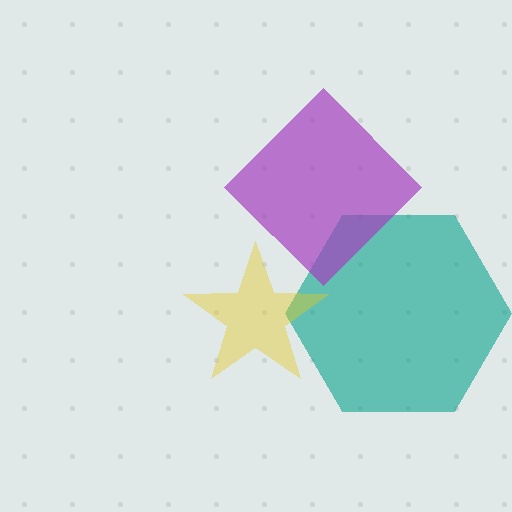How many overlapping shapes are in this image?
There are 3 overlapping shapes in the image.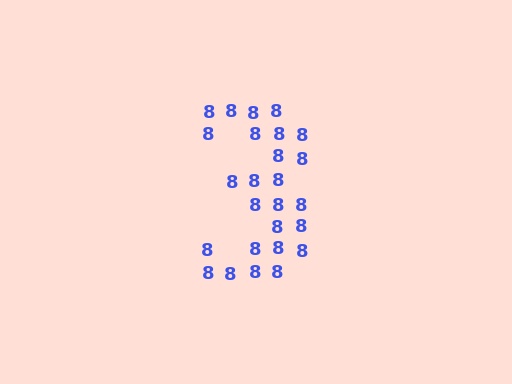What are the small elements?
The small elements are digit 8's.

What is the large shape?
The large shape is the digit 3.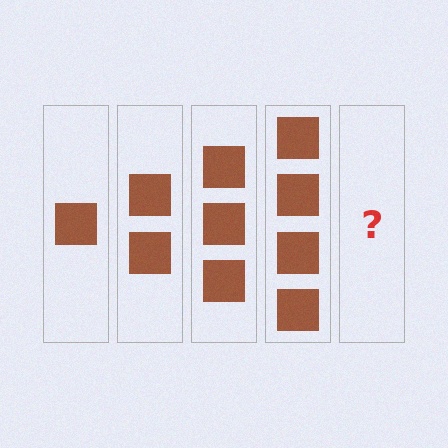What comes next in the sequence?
The next element should be 5 squares.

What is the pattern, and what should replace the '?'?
The pattern is that each step adds one more square. The '?' should be 5 squares.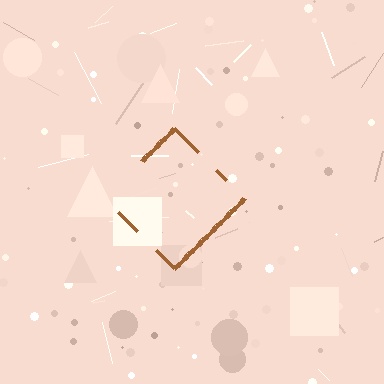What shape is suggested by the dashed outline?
The dashed outline suggests a diamond.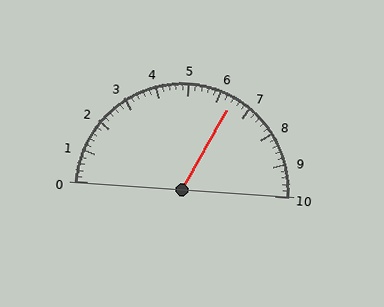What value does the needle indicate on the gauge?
The needle indicates approximately 6.4.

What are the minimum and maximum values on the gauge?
The gauge ranges from 0 to 10.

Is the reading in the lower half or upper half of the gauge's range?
The reading is in the upper half of the range (0 to 10).